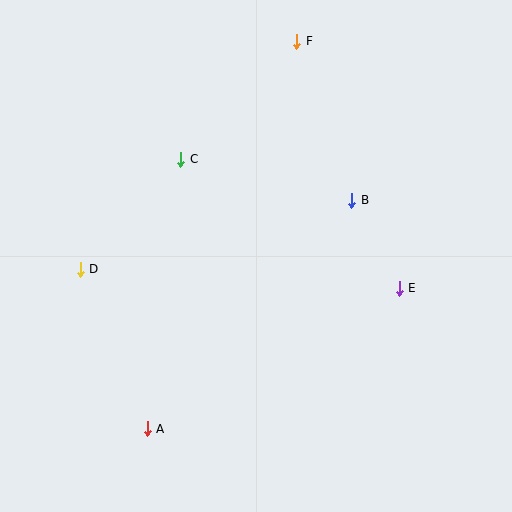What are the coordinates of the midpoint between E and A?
The midpoint between E and A is at (273, 359).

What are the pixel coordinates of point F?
Point F is at (297, 41).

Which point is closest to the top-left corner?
Point C is closest to the top-left corner.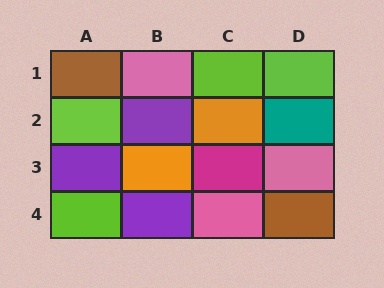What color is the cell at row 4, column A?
Lime.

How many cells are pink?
3 cells are pink.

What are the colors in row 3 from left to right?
Purple, orange, magenta, pink.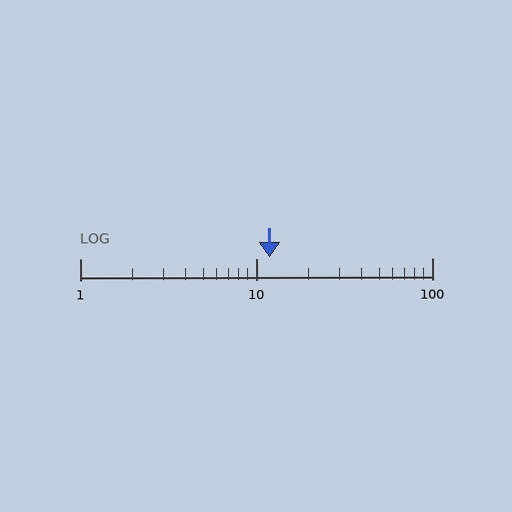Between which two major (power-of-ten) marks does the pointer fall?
The pointer is between 10 and 100.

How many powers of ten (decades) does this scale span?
The scale spans 2 decades, from 1 to 100.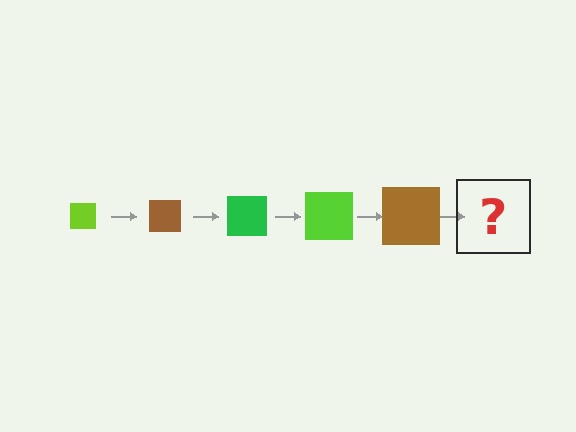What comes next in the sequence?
The next element should be a green square, larger than the previous one.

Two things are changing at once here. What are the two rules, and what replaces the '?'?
The two rules are that the square grows larger each step and the color cycles through lime, brown, and green. The '?' should be a green square, larger than the previous one.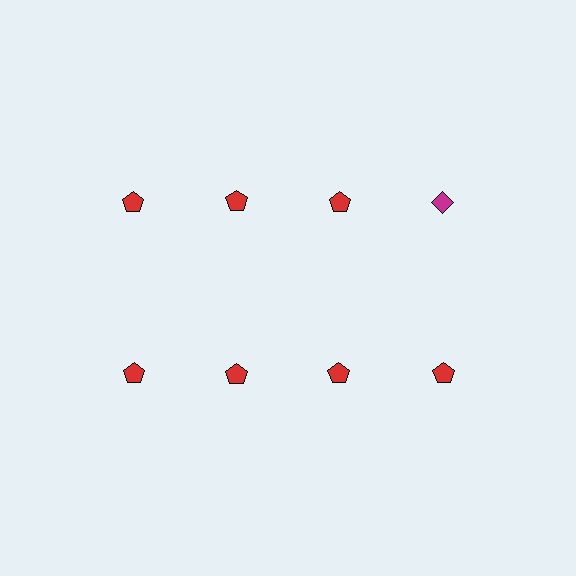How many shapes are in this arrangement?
There are 8 shapes arranged in a grid pattern.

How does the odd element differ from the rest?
It differs in both color (magenta instead of red) and shape (diamond instead of pentagon).